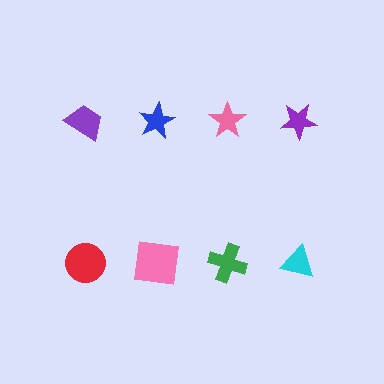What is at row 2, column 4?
A cyan triangle.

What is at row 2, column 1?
A red circle.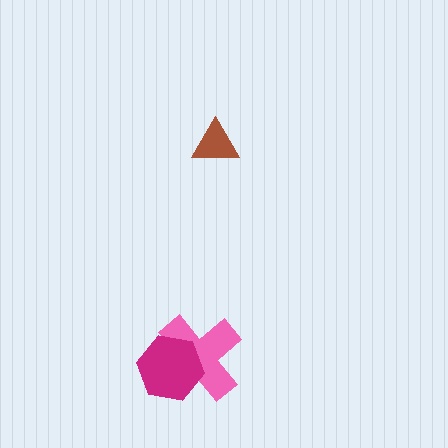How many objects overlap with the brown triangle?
0 objects overlap with the brown triangle.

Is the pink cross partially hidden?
Yes, it is partially covered by another shape.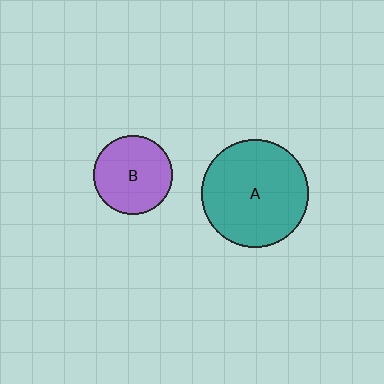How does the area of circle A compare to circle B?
Approximately 1.8 times.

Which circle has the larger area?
Circle A (teal).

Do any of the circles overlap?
No, none of the circles overlap.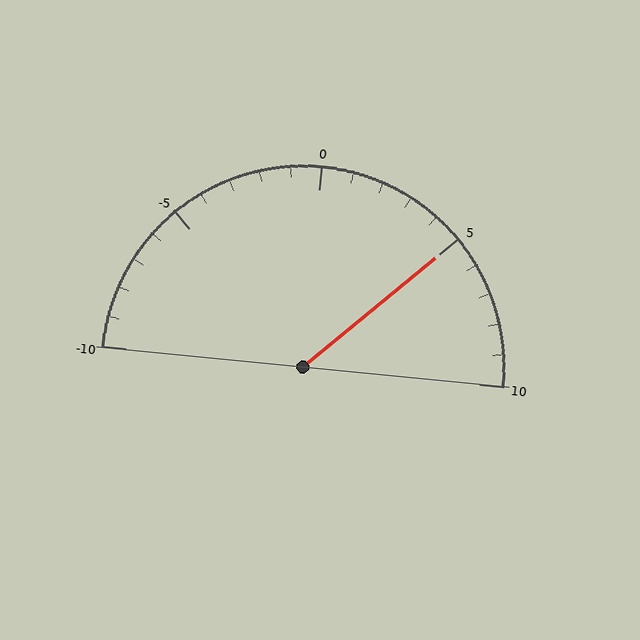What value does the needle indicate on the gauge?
The needle indicates approximately 5.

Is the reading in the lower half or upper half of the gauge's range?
The reading is in the upper half of the range (-10 to 10).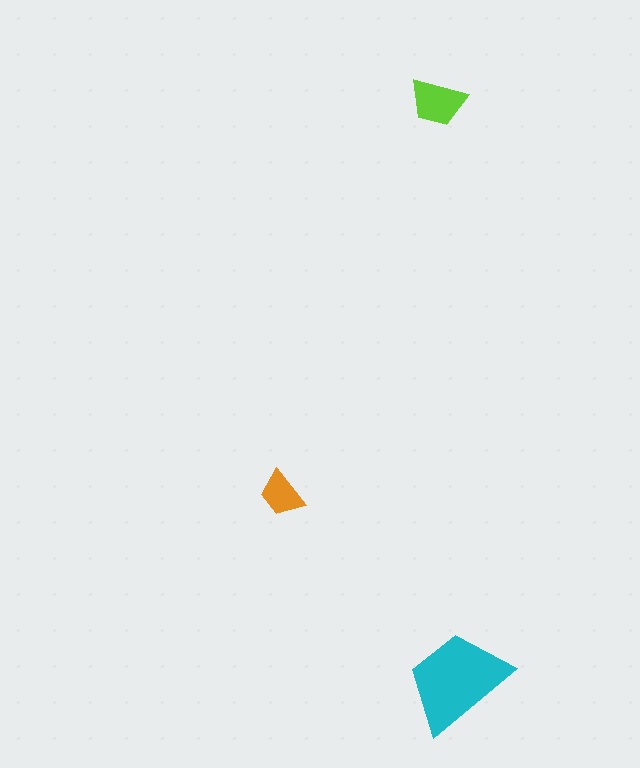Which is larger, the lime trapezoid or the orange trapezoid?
The lime one.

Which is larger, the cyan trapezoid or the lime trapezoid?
The cyan one.